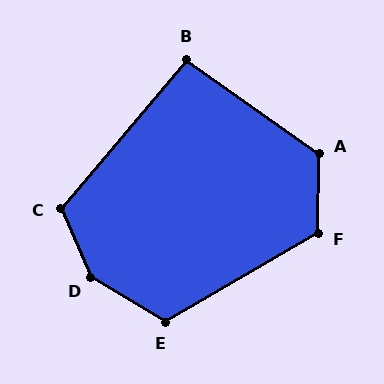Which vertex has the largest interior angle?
D, at approximately 144 degrees.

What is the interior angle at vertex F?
Approximately 121 degrees (obtuse).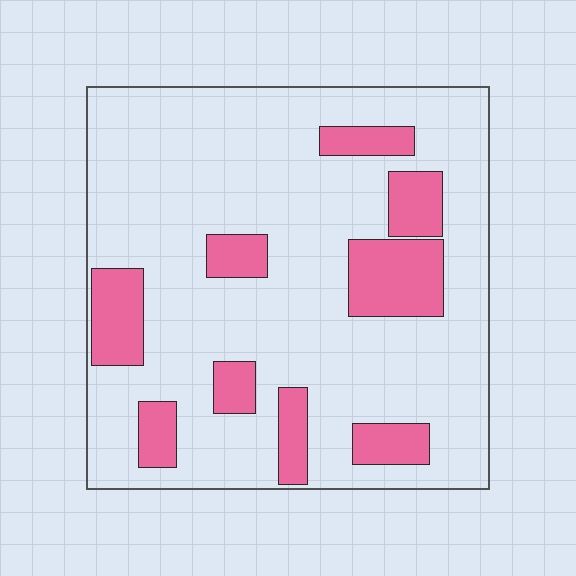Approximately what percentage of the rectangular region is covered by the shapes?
Approximately 20%.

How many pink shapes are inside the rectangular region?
9.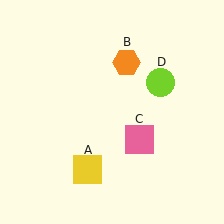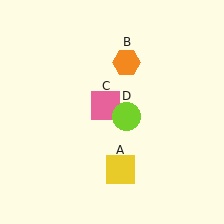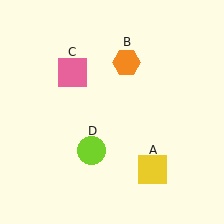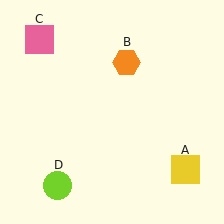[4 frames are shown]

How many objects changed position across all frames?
3 objects changed position: yellow square (object A), pink square (object C), lime circle (object D).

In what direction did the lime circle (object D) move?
The lime circle (object D) moved down and to the left.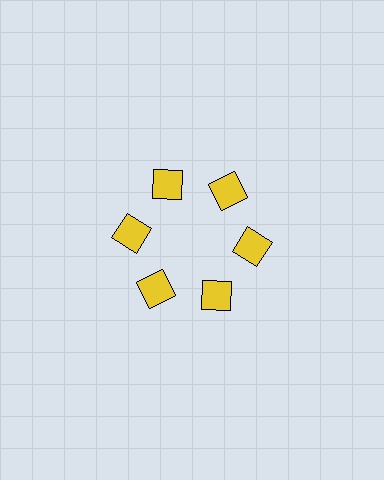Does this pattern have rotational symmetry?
Yes, this pattern has 6-fold rotational symmetry. It looks the same after rotating 60 degrees around the center.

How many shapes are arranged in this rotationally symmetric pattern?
There are 6 shapes, arranged in 6 groups of 1.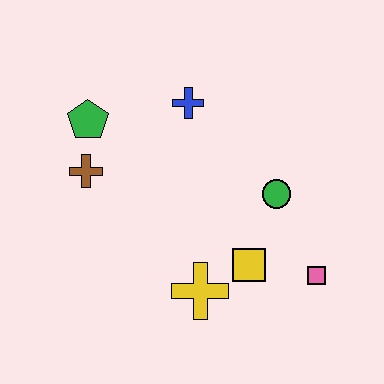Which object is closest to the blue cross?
The green pentagon is closest to the blue cross.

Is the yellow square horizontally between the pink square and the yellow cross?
Yes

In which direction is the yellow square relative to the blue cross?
The yellow square is below the blue cross.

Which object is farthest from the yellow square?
The green pentagon is farthest from the yellow square.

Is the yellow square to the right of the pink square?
No